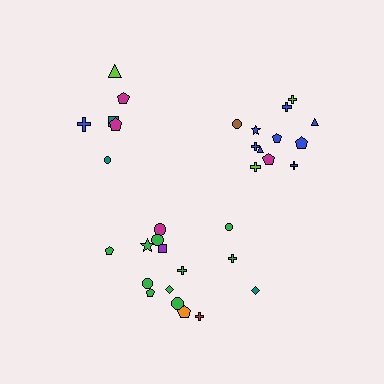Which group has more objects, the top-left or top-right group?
The top-right group.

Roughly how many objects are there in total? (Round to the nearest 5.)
Roughly 35 objects in total.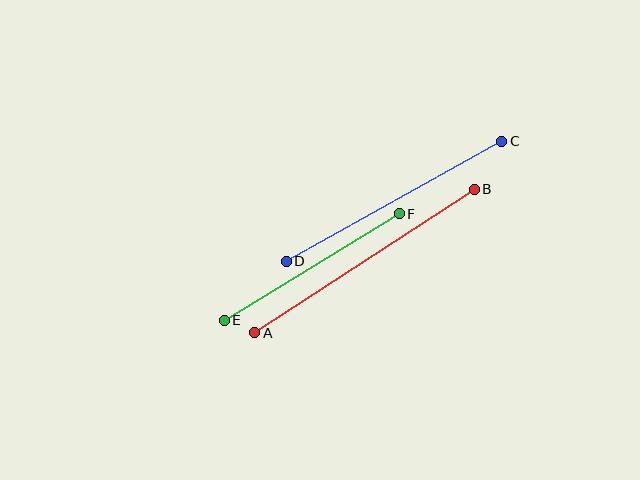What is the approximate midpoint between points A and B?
The midpoint is at approximately (365, 261) pixels.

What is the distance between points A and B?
The distance is approximately 262 pixels.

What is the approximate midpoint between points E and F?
The midpoint is at approximately (312, 267) pixels.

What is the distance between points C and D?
The distance is approximately 247 pixels.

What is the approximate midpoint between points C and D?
The midpoint is at approximately (394, 201) pixels.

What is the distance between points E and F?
The distance is approximately 205 pixels.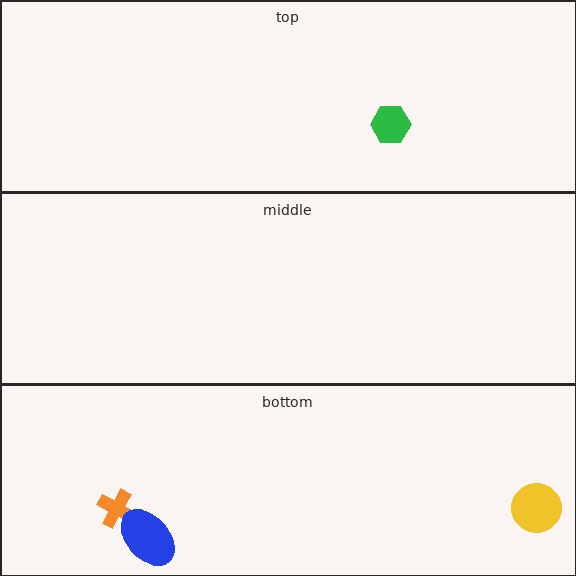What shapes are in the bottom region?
The yellow circle, the orange cross, the blue ellipse.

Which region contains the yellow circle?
The bottom region.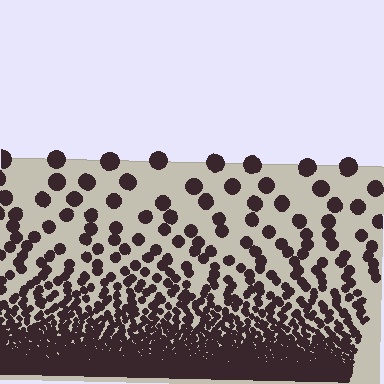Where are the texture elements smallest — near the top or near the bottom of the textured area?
Near the bottom.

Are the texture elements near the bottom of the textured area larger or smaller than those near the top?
Smaller. The gradient is inverted — elements near the bottom are smaller and denser.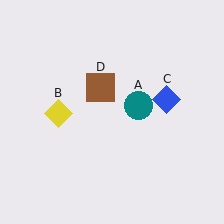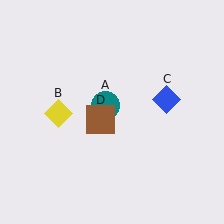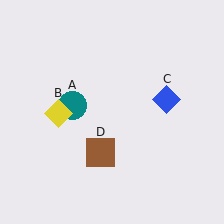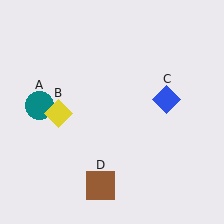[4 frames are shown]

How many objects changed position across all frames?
2 objects changed position: teal circle (object A), brown square (object D).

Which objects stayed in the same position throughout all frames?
Yellow diamond (object B) and blue diamond (object C) remained stationary.